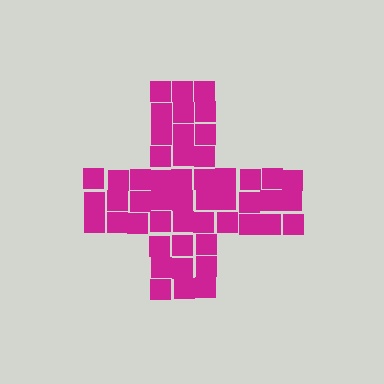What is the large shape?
The large shape is a cross.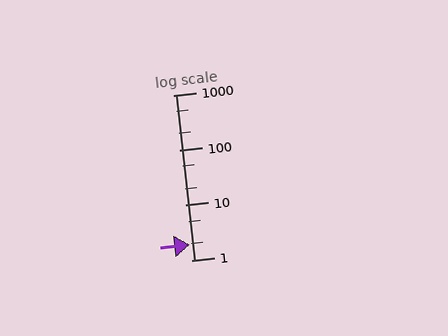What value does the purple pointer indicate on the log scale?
The pointer indicates approximately 1.9.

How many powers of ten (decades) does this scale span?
The scale spans 3 decades, from 1 to 1000.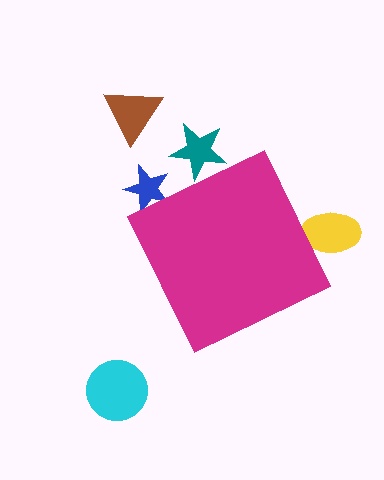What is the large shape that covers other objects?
A magenta diamond.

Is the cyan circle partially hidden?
No, the cyan circle is fully visible.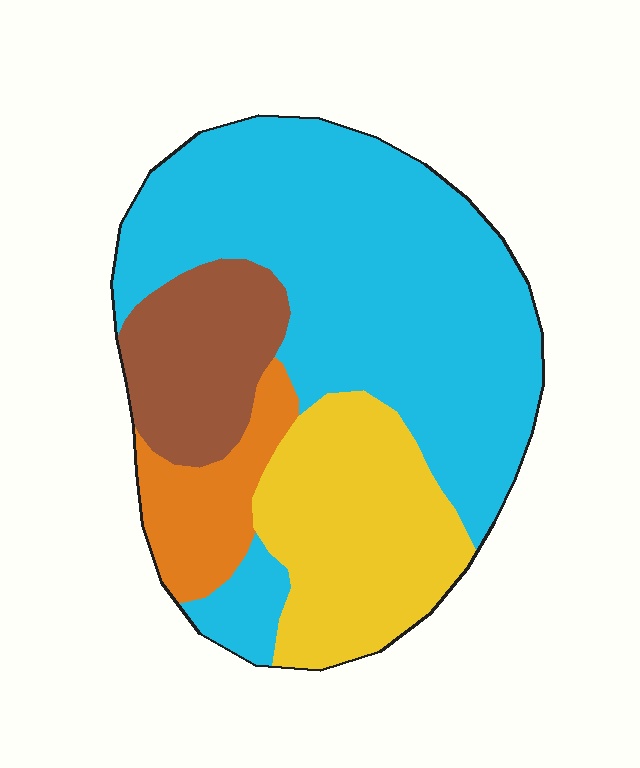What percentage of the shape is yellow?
Yellow covers roughly 25% of the shape.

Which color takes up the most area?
Cyan, at roughly 55%.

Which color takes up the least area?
Orange, at roughly 10%.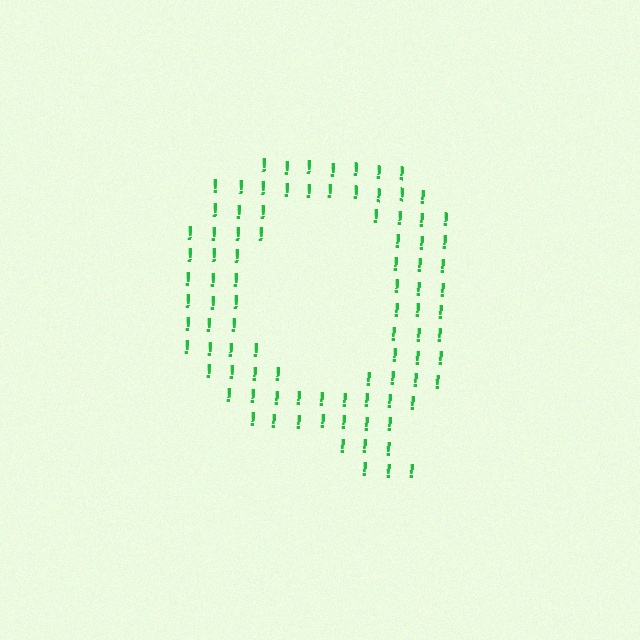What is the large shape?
The large shape is the letter Q.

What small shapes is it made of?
It is made of small exclamation marks.